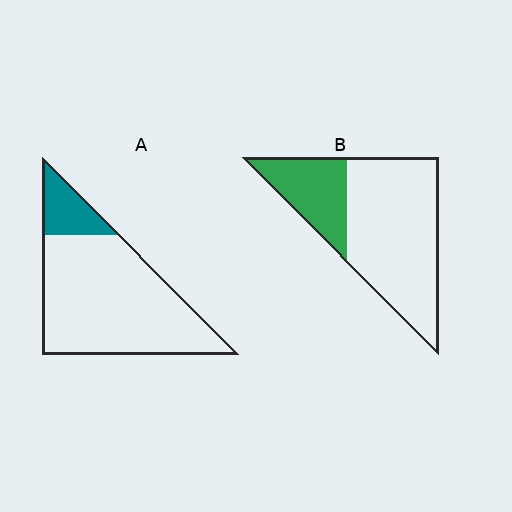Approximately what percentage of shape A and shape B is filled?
A is approximately 15% and B is approximately 30%.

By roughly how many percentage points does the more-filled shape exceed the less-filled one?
By roughly 15 percentage points (B over A).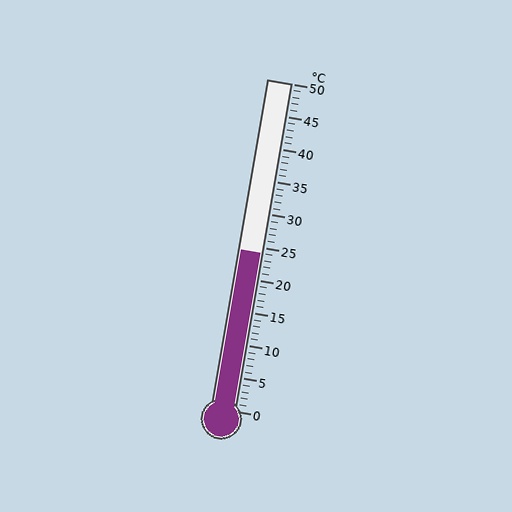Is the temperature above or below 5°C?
The temperature is above 5°C.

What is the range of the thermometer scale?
The thermometer scale ranges from 0°C to 50°C.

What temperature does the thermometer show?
The thermometer shows approximately 24°C.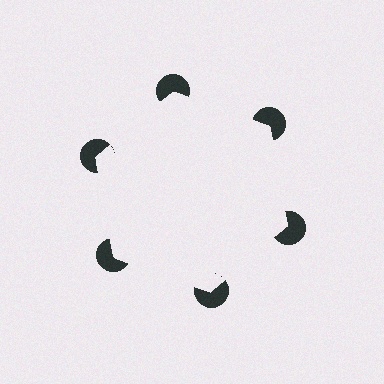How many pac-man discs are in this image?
There are 6 — one at each vertex of the illusory hexagon.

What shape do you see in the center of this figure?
An illusory hexagon — its edges are inferred from the aligned wedge cuts in the pac-man discs, not physically drawn.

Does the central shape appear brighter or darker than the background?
It typically appears slightly brighter than the background, even though no actual brightness change is drawn.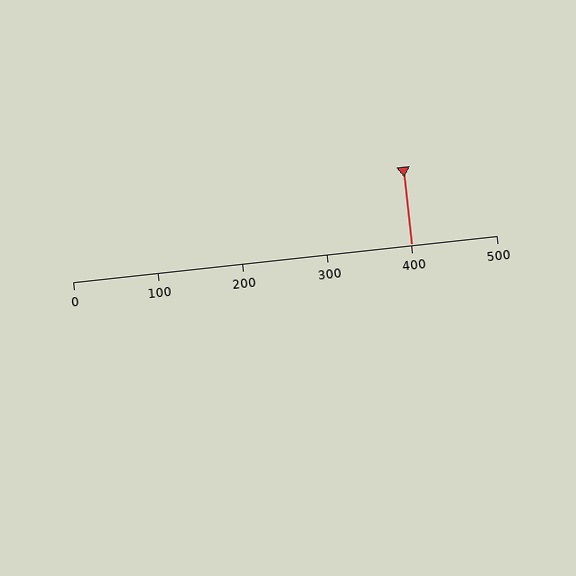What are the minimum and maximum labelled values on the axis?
The axis runs from 0 to 500.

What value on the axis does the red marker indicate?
The marker indicates approximately 400.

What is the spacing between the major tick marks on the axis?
The major ticks are spaced 100 apart.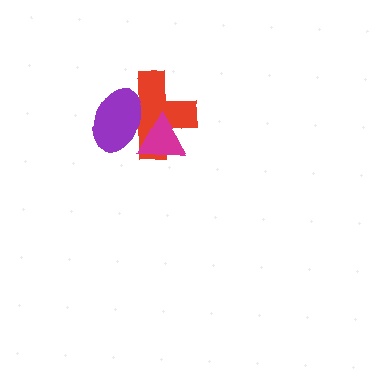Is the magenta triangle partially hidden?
No, no other shape covers it.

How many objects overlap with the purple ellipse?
2 objects overlap with the purple ellipse.